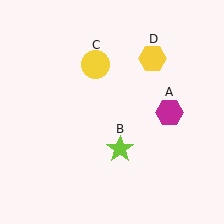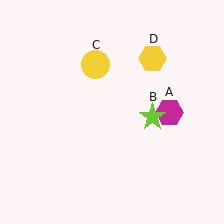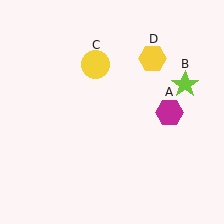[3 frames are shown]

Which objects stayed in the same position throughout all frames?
Magenta hexagon (object A) and yellow circle (object C) and yellow hexagon (object D) remained stationary.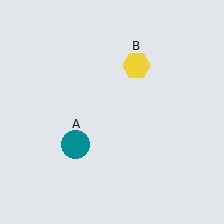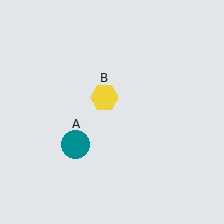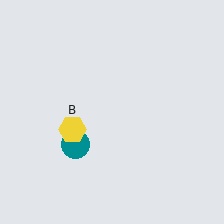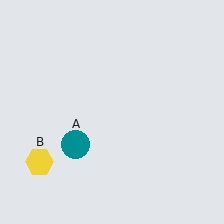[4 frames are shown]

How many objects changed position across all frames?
1 object changed position: yellow hexagon (object B).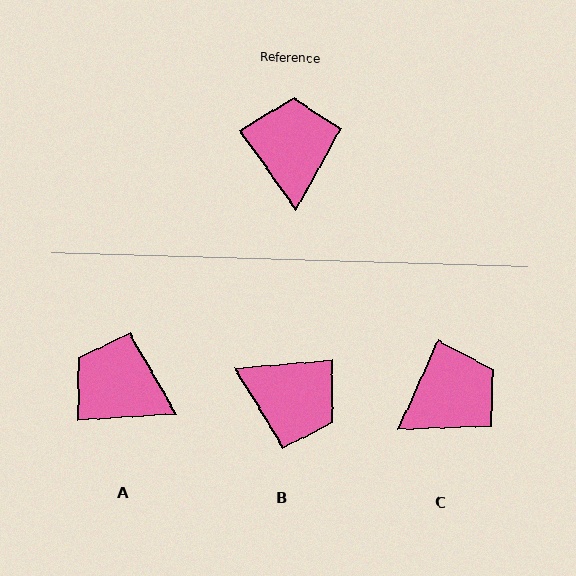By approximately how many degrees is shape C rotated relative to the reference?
Approximately 59 degrees clockwise.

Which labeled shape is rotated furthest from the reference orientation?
B, about 120 degrees away.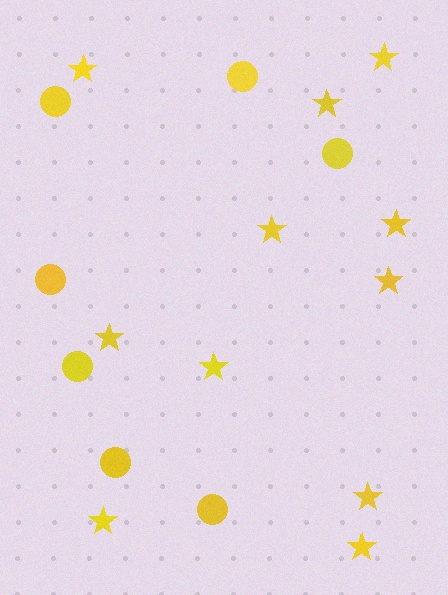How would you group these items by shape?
There are 2 groups: one group of circles (7) and one group of stars (11).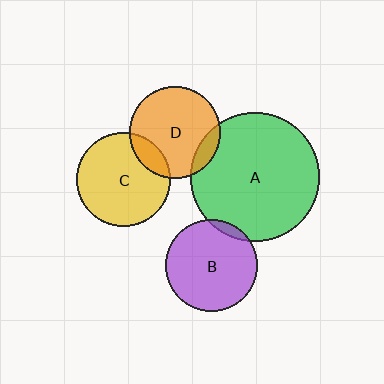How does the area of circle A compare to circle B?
Approximately 2.0 times.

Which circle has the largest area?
Circle A (green).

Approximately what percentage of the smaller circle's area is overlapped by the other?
Approximately 15%.